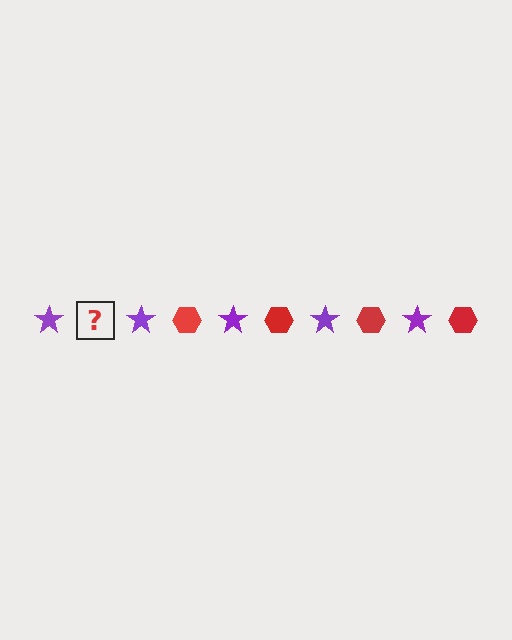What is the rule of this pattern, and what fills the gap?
The rule is that the pattern alternates between purple star and red hexagon. The gap should be filled with a red hexagon.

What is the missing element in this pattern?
The missing element is a red hexagon.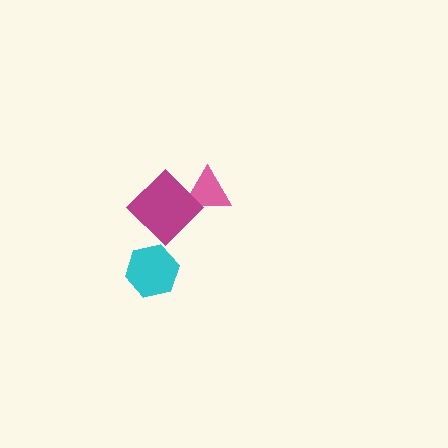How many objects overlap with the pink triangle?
1 object overlaps with the pink triangle.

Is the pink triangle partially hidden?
Yes, it is partially covered by another shape.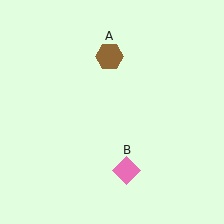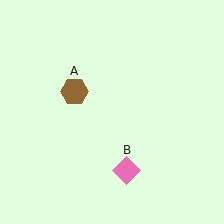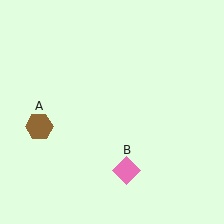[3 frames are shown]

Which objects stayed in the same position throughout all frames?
Pink diamond (object B) remained stationary.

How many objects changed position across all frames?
1 object changed position: brown hexagon (object A).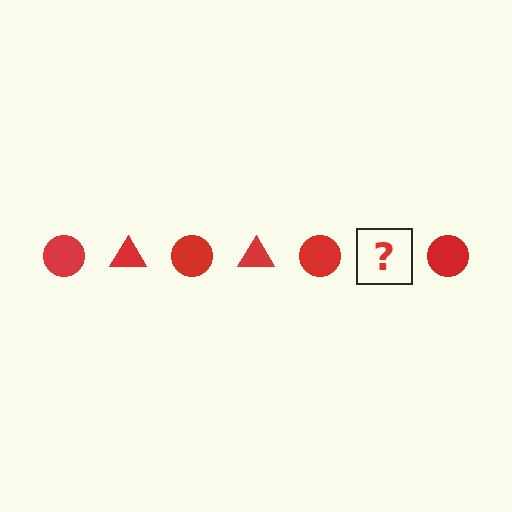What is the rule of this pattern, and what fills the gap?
The rule is that the pattern cycles through circle, triangle shapes in red. The gap should be filled with a red triangle.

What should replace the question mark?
The question mark should be replaced with a red triangle.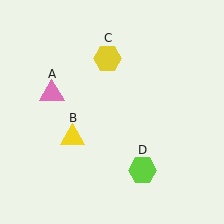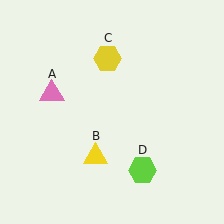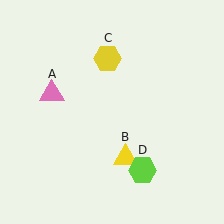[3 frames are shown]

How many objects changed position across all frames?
1 object changed position: yellow triangle (object B).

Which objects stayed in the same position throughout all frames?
Pink triangle (object A) and yellow hexagon (object C) and lime hexagon (object D) remained stationary.